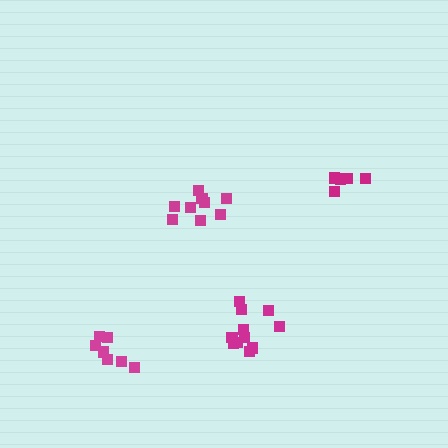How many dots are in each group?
Group 1: 9 dots, Group 2: 7 dots, Group 3: 5 dots, Group 4: 11 dots (32 total).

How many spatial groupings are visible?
There are 4 spatial groupings.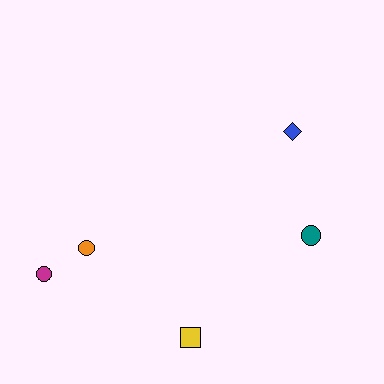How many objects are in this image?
There are 5 objects.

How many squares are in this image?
There is 1 square.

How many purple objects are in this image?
There are no purple objects.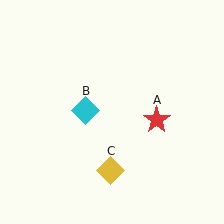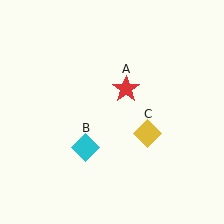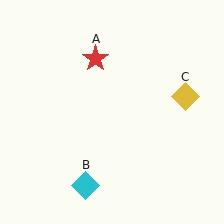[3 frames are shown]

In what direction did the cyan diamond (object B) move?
The cyan diamond (object B) moved down.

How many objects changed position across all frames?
3 objects changed position: red star (object A), cyan diamond (object B), yellow diamond (object C).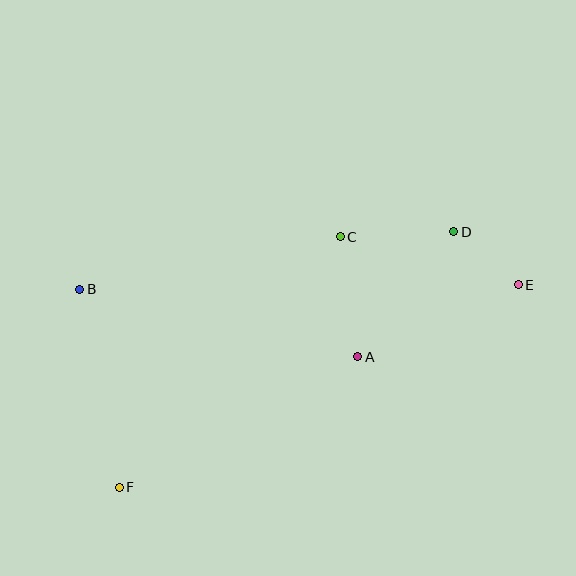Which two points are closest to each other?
Points D and E are closest to each other.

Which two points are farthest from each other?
Points E and F are farthest from each other.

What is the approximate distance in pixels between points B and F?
The distance between B and F is approximately 202 pixels.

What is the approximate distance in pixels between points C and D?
The distance between C and D is approximately 114 pixels.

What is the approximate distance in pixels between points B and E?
The distance between B and E is approximately 439 pixels.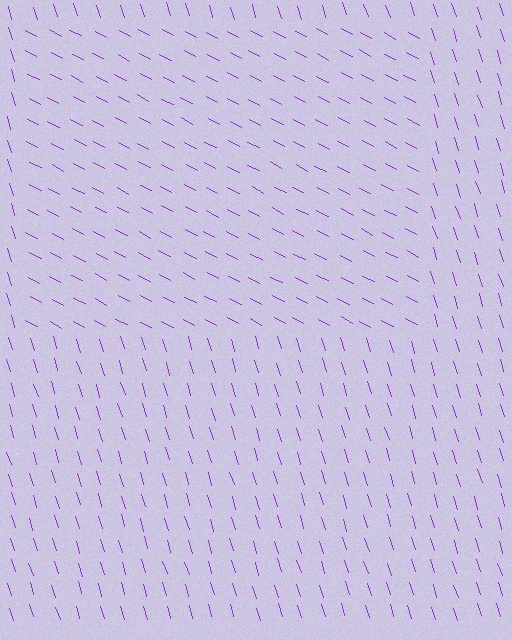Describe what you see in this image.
The image is filled with small purple line segments. A rectangle region in the image has lines oriented differently from the surrounding lines, creating a visible texture boundary.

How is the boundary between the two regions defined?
The boundary is defined purely by a change in line orientation (approximately 45 degrees difference). All lines are the same color and thickness.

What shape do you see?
I see a rectangle.